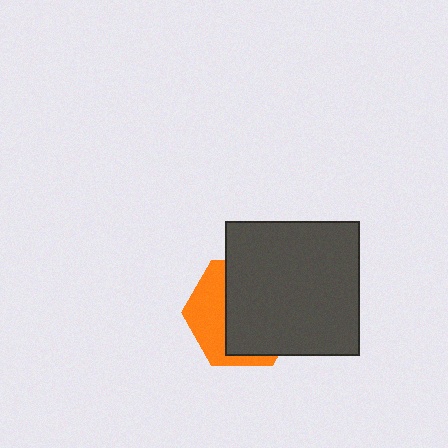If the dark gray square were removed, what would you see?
You would see the complete orange hexagon.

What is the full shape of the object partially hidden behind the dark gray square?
The partially hidden object is an orange hexagon.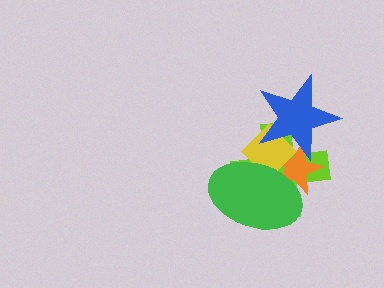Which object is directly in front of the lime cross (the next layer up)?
The orange star is directly in front of the lime cross.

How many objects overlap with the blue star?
3 objects overlap with the blue star.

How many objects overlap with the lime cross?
4 objects overlap with the lime cross.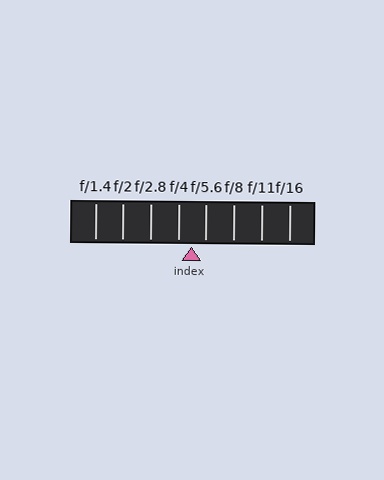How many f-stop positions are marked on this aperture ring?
There are 8 f-stop positions marked.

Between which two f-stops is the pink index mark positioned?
The index mark is between f/4 and f/5.6.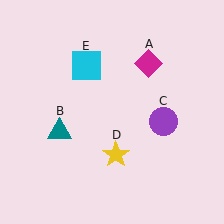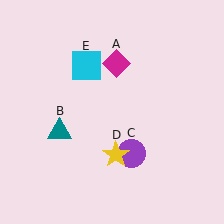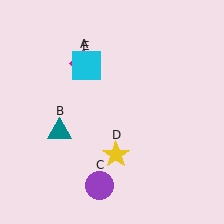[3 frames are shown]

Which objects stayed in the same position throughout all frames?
Teal triangle (object B) and yellow star (object D) and cyan square (object E) remained stationary.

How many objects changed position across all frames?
2 objects changed position: magenta diamond (object A), purple circle (object C).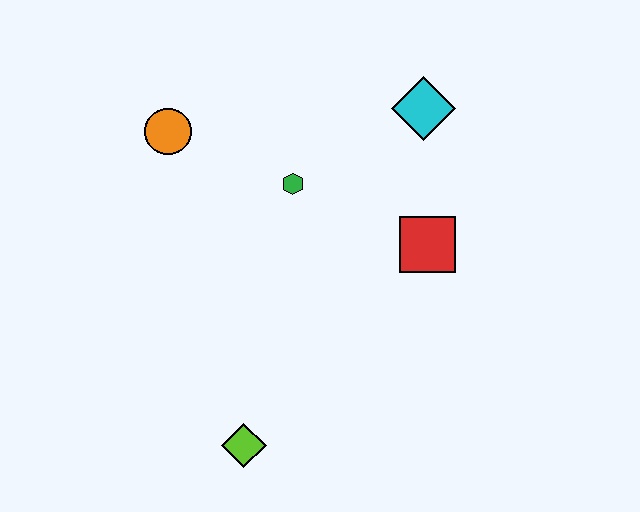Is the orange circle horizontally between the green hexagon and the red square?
No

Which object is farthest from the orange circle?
The lime diamond is farthest from the orange circle.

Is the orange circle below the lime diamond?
No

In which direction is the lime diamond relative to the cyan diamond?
The lime diamond is below the cyan diamond.